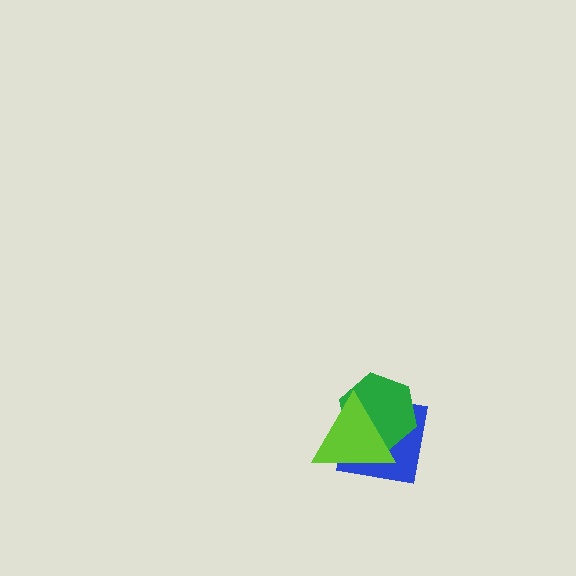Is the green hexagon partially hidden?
Yes, it is partially covered by another shape.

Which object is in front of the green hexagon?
The lime triangle is in front of the green hexagon.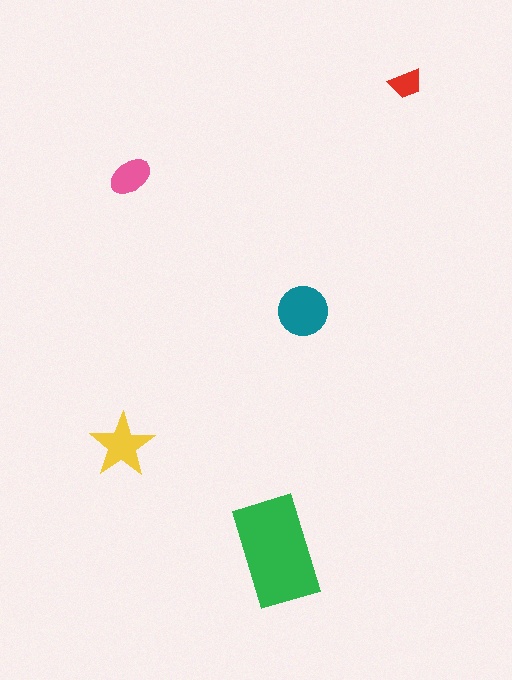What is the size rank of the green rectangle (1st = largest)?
1st.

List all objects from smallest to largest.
The red trapezoid, the pink ellipse, the yellow star, the teal circle, the green rectangle.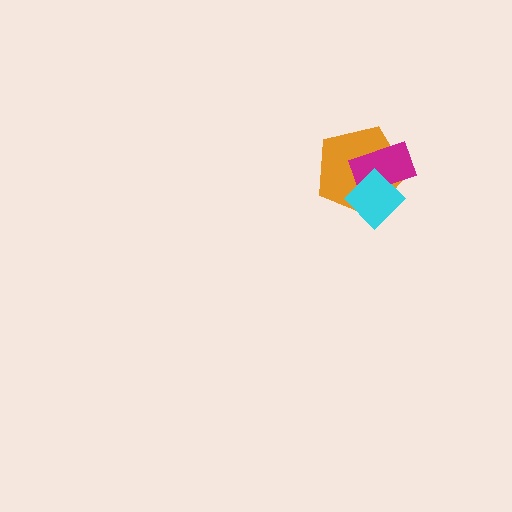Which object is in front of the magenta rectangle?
The cyan diamond is in front of the magenta rectangle.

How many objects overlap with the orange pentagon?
2 objects overlap with the orange pentagon.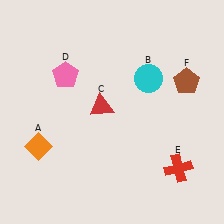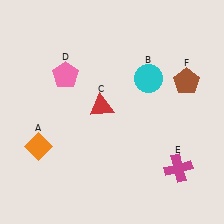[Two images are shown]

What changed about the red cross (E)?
In Image 1, E is red. In Image 2, it changed to magenta.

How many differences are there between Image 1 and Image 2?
There is 1 difference between the two images.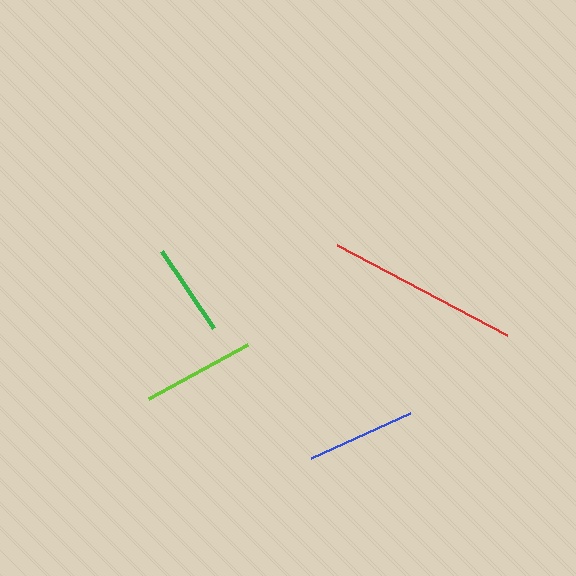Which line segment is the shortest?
The green line is the shortest at approximately 93 pixels.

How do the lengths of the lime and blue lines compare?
The lime and blue lines are approximately the same length.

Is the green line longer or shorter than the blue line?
The blue line is longer than the green line.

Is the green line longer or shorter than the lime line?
The lime line is longer than the green line.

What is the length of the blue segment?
The blue segment is approximately 109 pixels long.